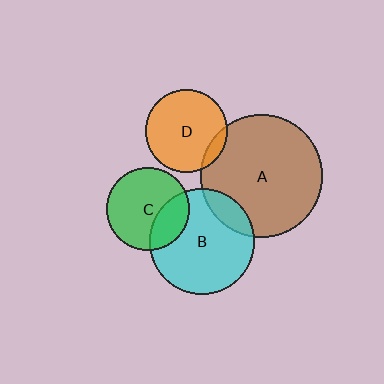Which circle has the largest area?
Circle A (brown).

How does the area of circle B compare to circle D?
Approximately 1.6 times.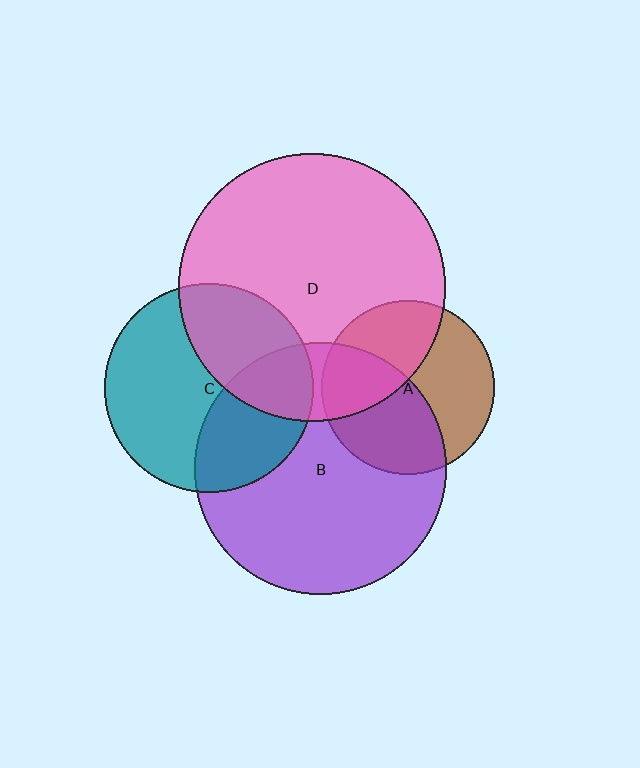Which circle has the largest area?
Circle D (pink).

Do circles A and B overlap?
Yes.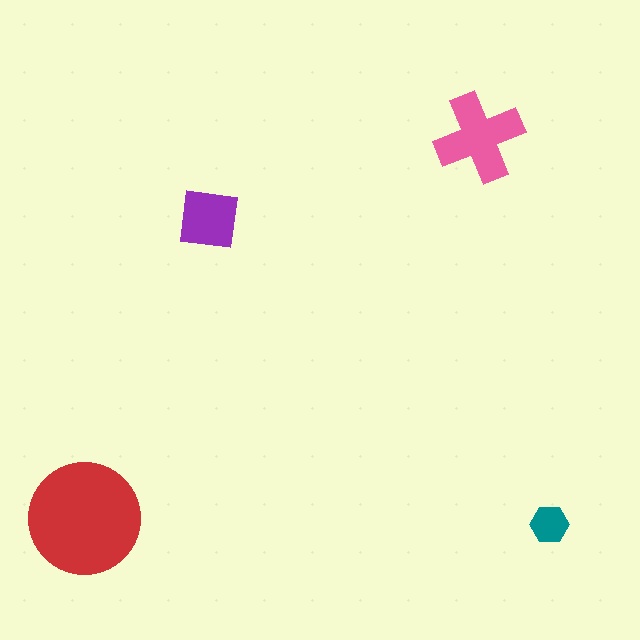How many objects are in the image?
There are 4 objects in the image.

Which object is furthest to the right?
The teal hexagon is rightmost.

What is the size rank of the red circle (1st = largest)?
1st.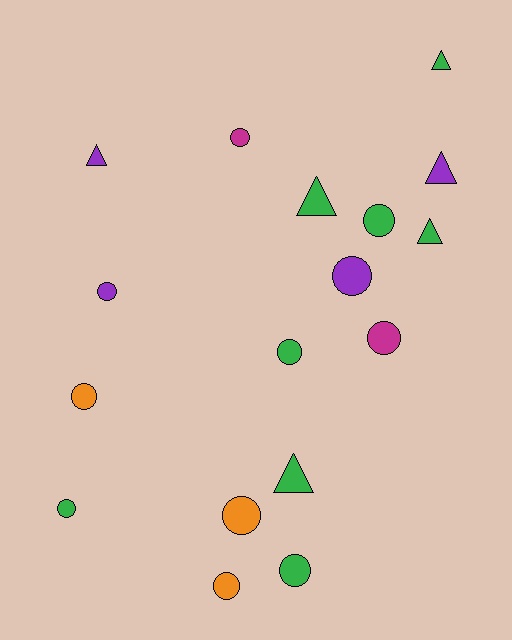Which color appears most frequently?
Green, with 8 objects.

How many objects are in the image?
There are 17 objects.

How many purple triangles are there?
There are 2 purple triangles.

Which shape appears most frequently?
Circle, with 11 objects.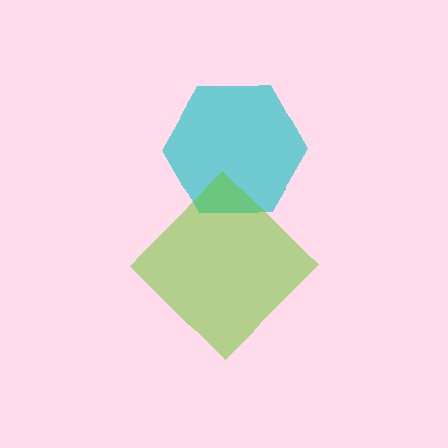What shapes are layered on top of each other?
The layered shapes are: a cyan hexagon, a lime diamond.